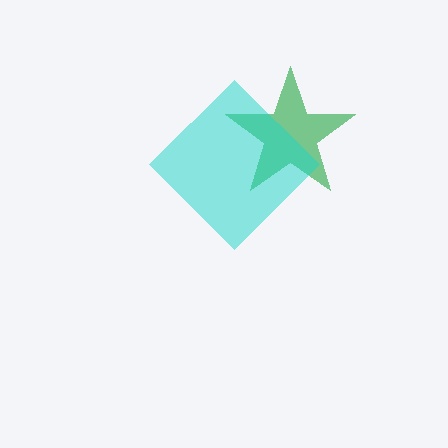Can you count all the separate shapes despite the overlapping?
Yes, there are 2 separate shapes.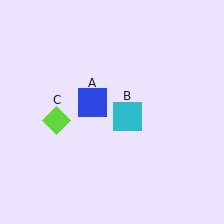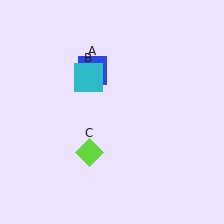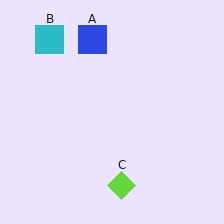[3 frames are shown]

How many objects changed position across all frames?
3 objects changed position: blue square (object A), cyan square (object B), lime diamond (object C).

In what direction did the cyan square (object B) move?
The cyan square (object B) moved up and to the left.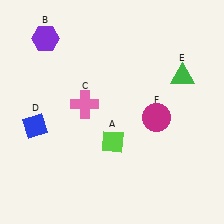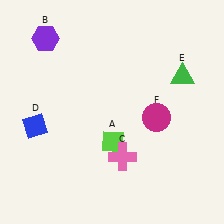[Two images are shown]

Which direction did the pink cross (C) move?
The pink cross (C) moved down.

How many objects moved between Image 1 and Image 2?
1 object moved between the two images.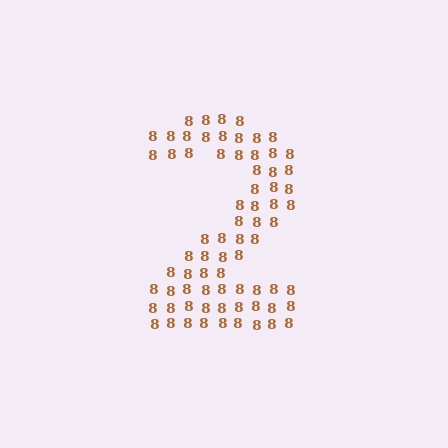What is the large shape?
The large shape is the digit 2.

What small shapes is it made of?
It is made of small digit 8's.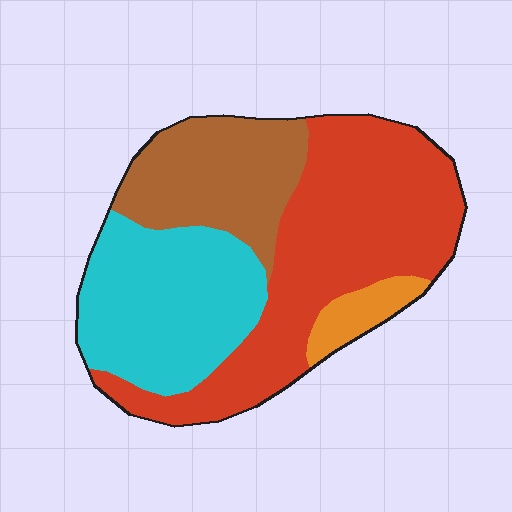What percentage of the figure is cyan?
Cyan covers 29% of the figure.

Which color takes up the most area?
Red, at roughly 45%.